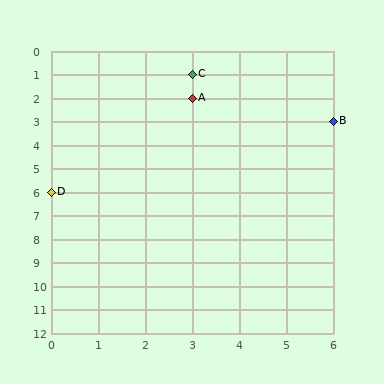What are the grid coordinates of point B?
Point B is at grid coordinates (6, 3).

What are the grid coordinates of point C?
Point C is at grid coordinates (3, 1).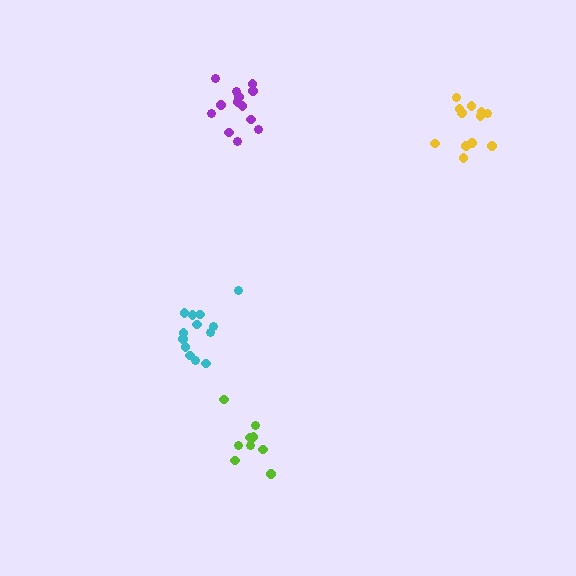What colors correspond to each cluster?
The clusters are colored: cyan, purple, lime, yellow.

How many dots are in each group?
Group 1: 13 dots, Group 2: 13 dots, Group 3: 9 dots, Group 4: 12 dots (47 total).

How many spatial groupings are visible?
There are 4 spatial groupings.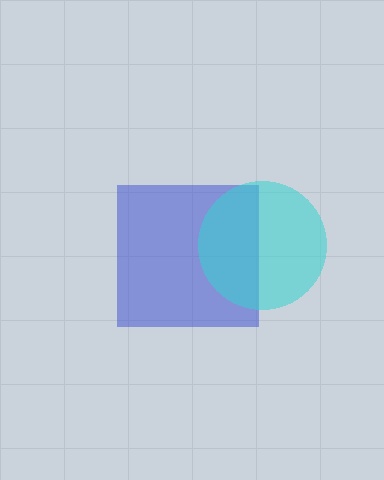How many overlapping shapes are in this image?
There are 2 overlapping shapes in the image.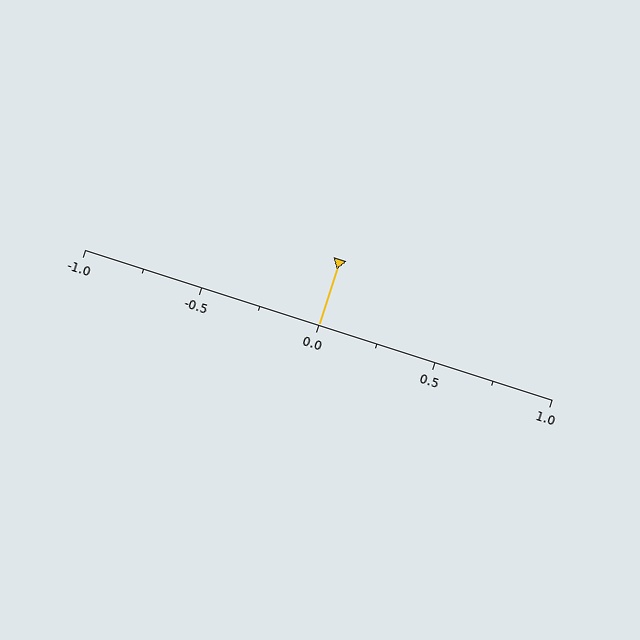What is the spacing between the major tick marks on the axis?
The major ticks are spaced 0.5 apart.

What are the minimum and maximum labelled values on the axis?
The axis runs from -1.0 to 1.0.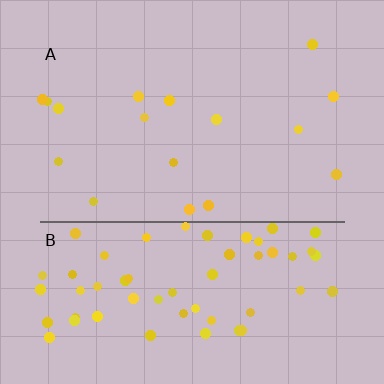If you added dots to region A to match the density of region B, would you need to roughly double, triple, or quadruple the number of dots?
Approximately quadruple.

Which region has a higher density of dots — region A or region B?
B (the bottom).